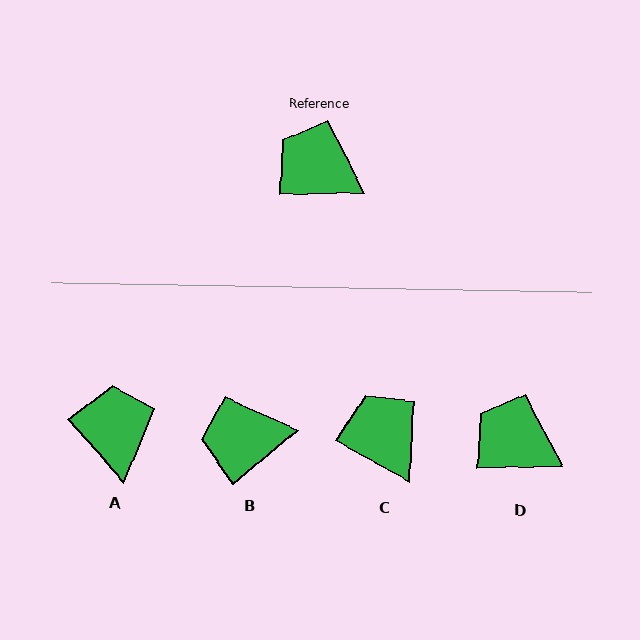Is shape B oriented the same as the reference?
No, it is off by about 38 degrees.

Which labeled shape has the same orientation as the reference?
D.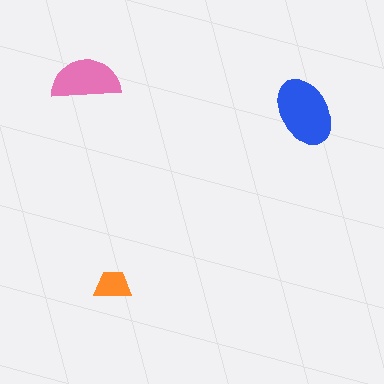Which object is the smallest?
The orange trapezoid.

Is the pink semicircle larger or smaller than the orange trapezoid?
Larger.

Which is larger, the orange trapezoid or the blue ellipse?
The blue ellipse.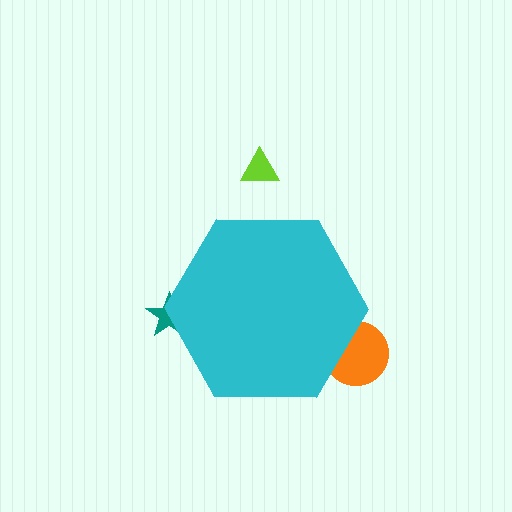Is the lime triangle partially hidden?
No, the lime triangle is fully visible.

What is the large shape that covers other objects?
A cyan hexagon.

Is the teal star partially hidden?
Yes, the teal star is partially hidden behind the cyan hexagon.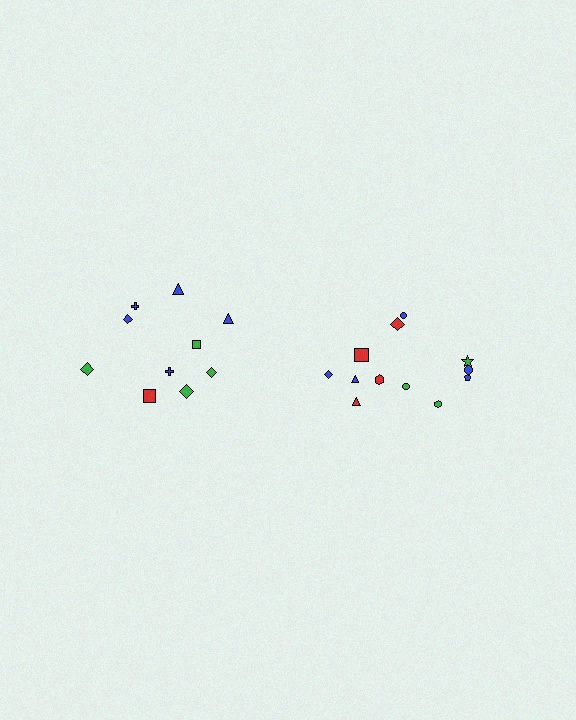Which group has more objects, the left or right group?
The right group.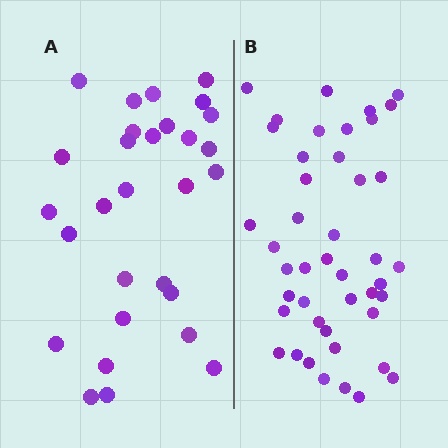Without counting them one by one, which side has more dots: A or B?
Region B (the right region) has more dots.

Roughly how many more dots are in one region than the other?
Region B has approximately 15 more dots than region A.